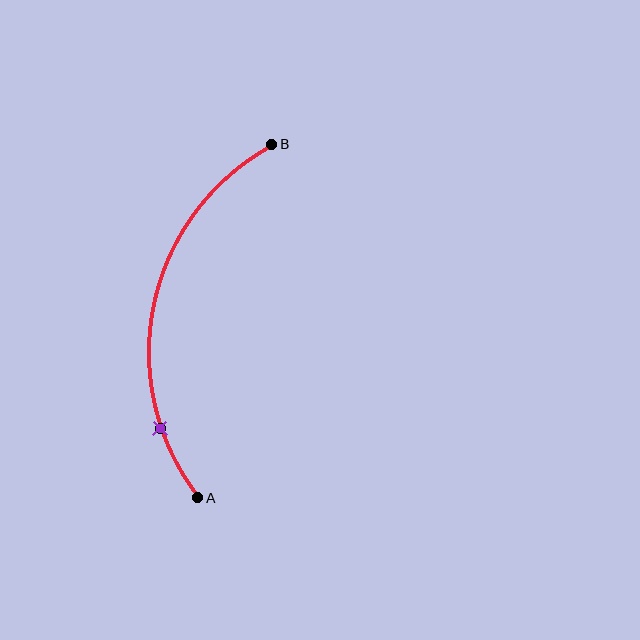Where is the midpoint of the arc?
The arc midpoint is the point on the curve farthest from the straight line joining A and B. It sits to the left of that line.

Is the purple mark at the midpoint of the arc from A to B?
No. The purple mark lies on the arc but is closer to endpoint A. The arc midpoint would be at the point on the curve equidistant along the arc from both A and B.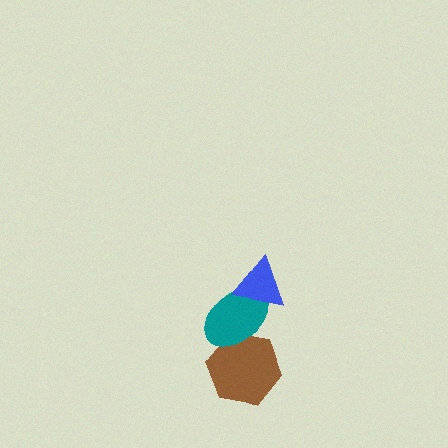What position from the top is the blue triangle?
The blue triangle is 1st from the top.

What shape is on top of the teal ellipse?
The blue triangle is on top of the teal ellipse.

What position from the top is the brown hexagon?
The brown hexagon is 3rd from the top.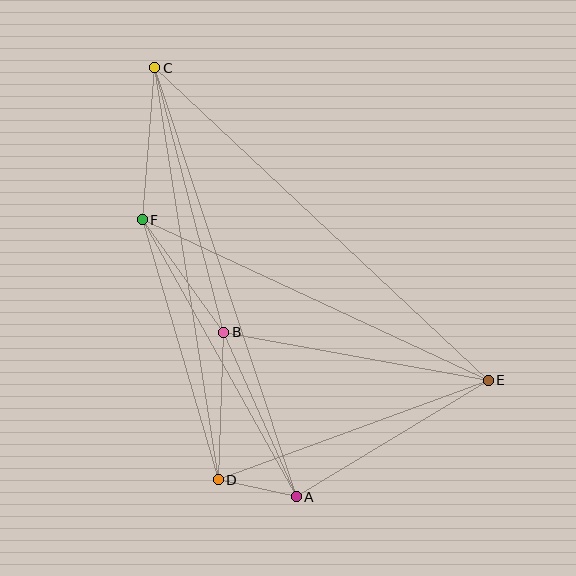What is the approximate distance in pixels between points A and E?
The distance between A and E is approximately 225 pixels.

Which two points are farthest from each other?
Points C and E are farthest from each other.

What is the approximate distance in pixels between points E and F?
The distance between E and F is approximately 381 pixels.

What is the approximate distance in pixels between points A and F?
The distance between A and F is approximately 317 pixels.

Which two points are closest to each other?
Points A and D are closest to each other.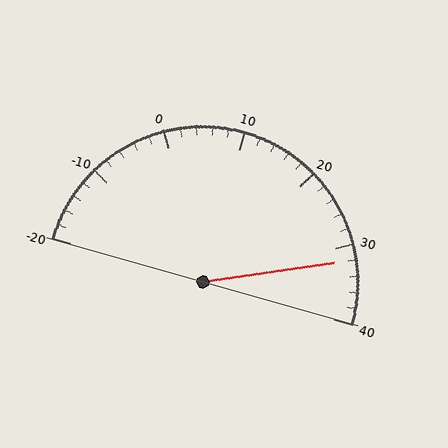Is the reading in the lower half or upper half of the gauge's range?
The reading is in the upper half of the range (-20 to 40).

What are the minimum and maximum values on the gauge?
The gauge ranges from -20 to 40.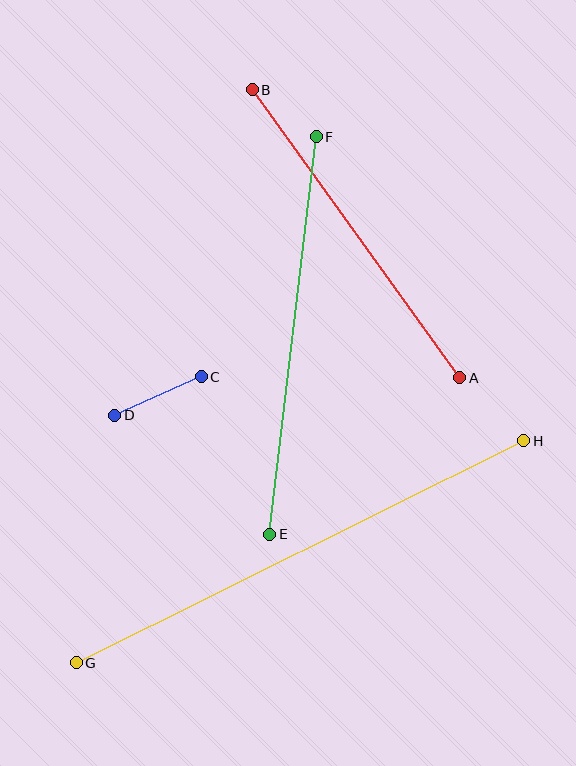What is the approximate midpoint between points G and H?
The midpoint is at approximately (300, 552) pixels.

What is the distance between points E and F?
The distance is approximately 400 pixels.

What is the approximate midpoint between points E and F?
The midpoint is at approximately (293, 335) pixels.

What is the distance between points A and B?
The distance is approximately 355 pixels.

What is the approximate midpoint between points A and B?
The midpoint is at approximately (356, 234) pixels.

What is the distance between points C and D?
The distance is approximately 95 pixels.